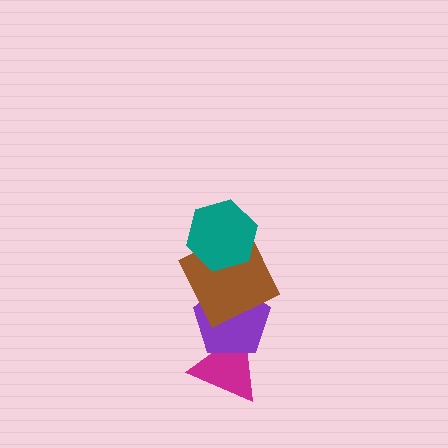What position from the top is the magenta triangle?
The magenta triangle is 4th from the top.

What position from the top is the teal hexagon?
The teal hexagon is 1st from the top.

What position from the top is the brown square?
The brown square is 2nd from the top.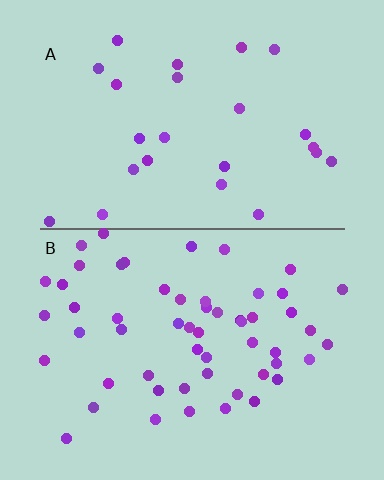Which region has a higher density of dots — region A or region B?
B (the bottom).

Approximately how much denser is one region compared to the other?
Approximately 2.2× — region B over region A.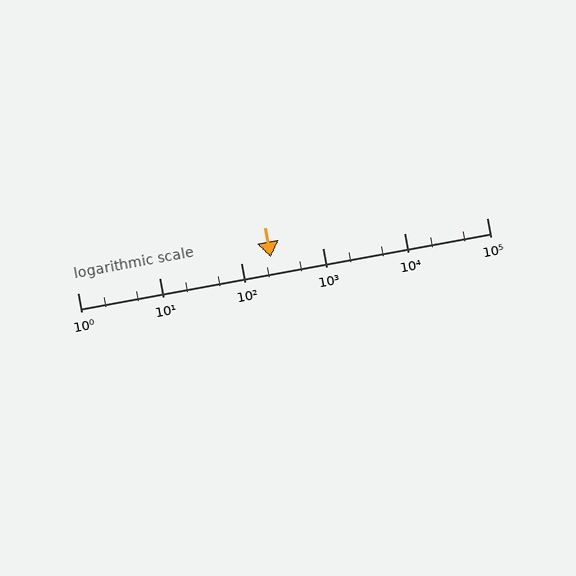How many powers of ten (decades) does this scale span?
The scale spans 5 decades, from 1 to 100000.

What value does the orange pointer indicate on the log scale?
The pointer indicates approximately 230.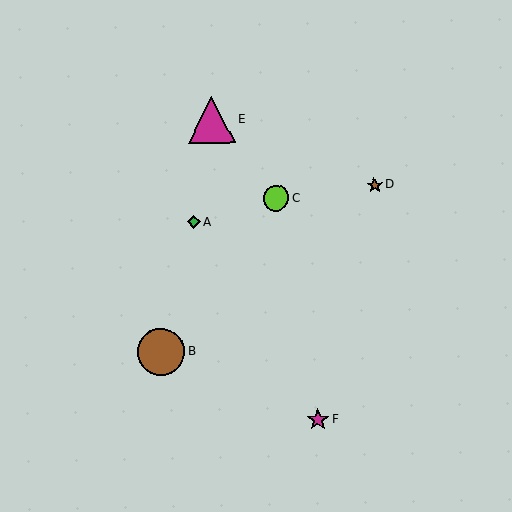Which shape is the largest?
The magenta triangle (labeled E) is the largest.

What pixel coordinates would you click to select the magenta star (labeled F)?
Click at (318, 420) to select the magenta star F.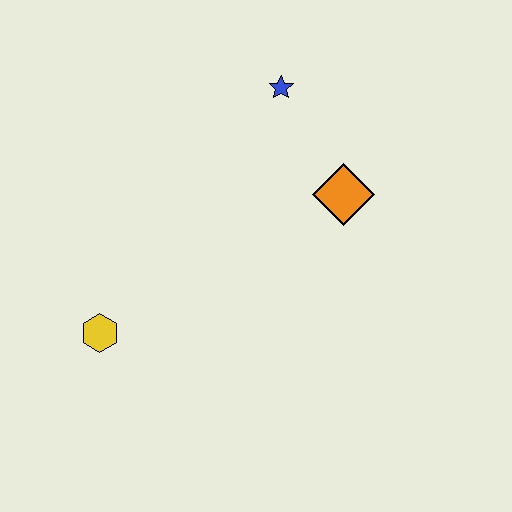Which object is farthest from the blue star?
The yellow hexagon is farthest from the blue star.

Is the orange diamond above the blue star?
No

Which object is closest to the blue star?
The orange diamond is closest to the blue star.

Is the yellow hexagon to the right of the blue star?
No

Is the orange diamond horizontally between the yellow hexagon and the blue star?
No